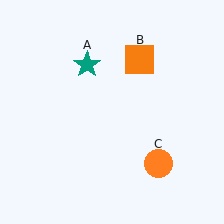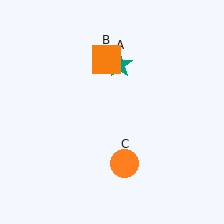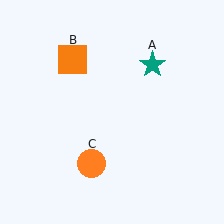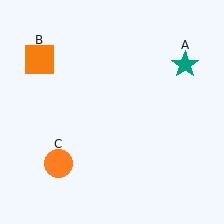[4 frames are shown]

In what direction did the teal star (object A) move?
The teal star (object A) moved right.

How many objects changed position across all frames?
3 objects changed position: teal star (object A), orange square (object B), orange circle (object C).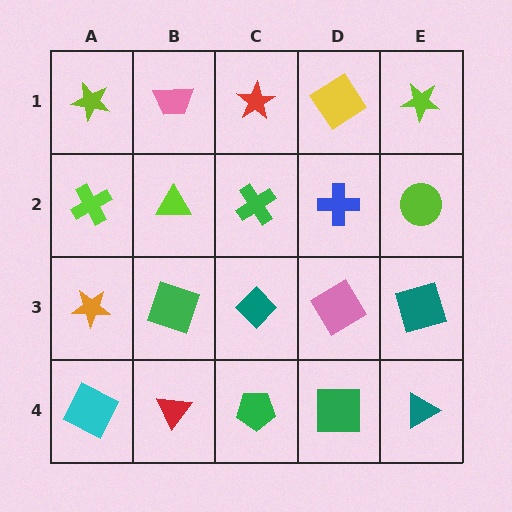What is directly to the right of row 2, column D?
A lime circle.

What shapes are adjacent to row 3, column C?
A green cross (row 2, column C), a green pentagon (row 4, column C), a green square (row 3, column B), a pink diamond (row 3, column D).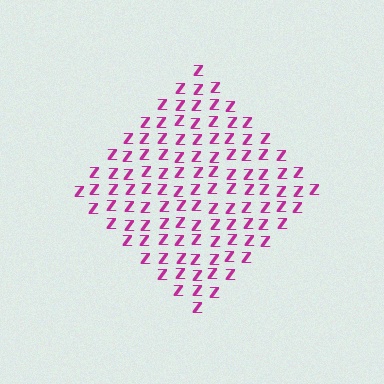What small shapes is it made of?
It is made of small letter Z's.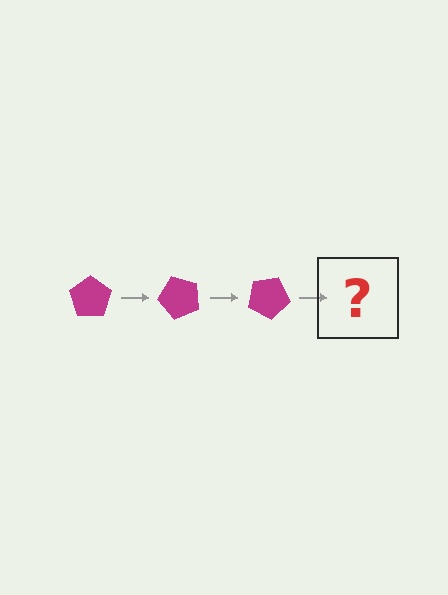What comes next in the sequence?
The next element should be a magenta pentagon rotated 150 degrees.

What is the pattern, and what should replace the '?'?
The pattern is that the pentagon rotates 50 degrees each step. The '?' should be a magenta pentagon rotated 150 degrees.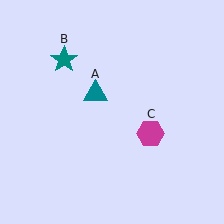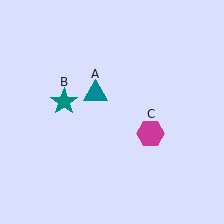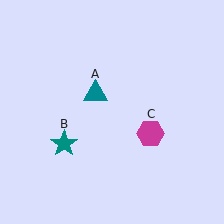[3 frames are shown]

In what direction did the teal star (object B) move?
The teal star (object B) moved down.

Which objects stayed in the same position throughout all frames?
Teal triangle (object A) and magenta hexagon (object C) remained stationary.